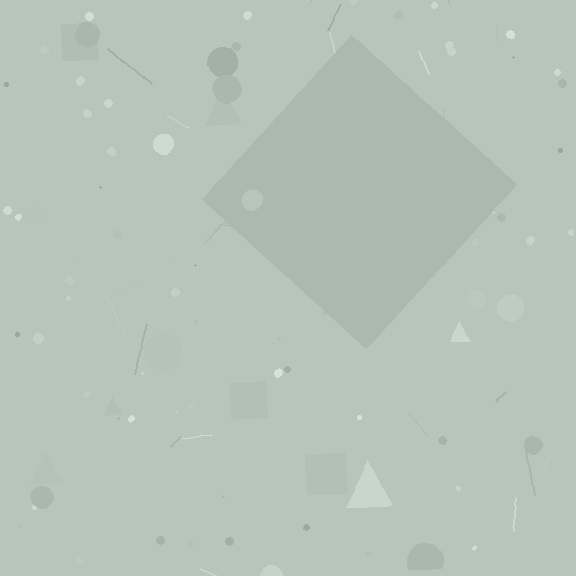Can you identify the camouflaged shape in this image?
The camouflaged shape is a diamond.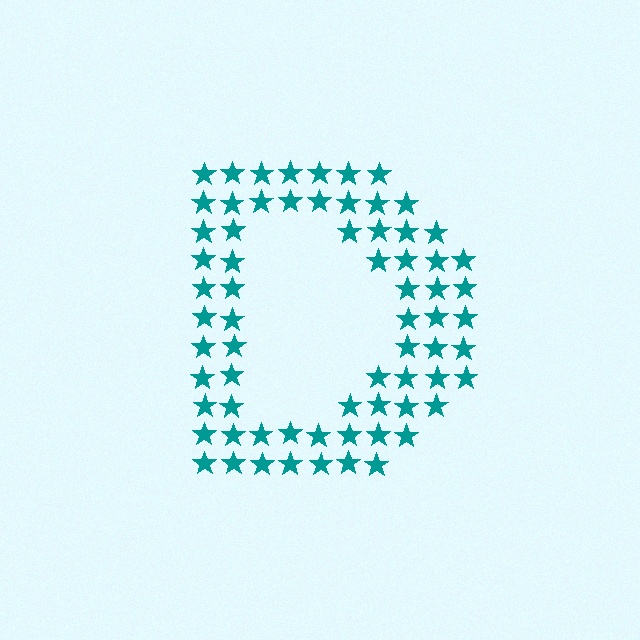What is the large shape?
The large shape is the letter D.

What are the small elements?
The small elements are stars.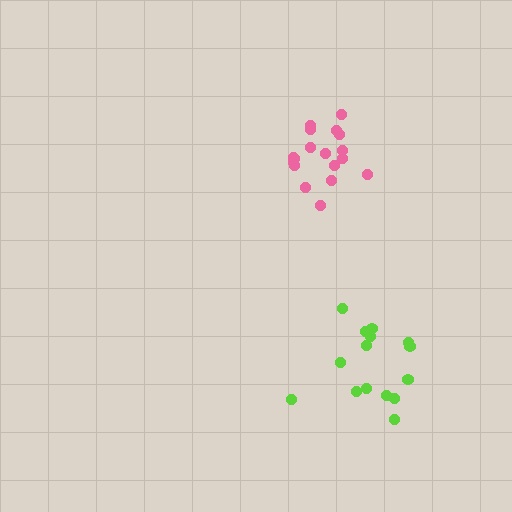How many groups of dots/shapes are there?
There are 2 groups.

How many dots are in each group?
Group 1: 15 dots, Group 2: 19 dots (34 total).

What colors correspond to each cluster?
The clusters are colored: lime, pink.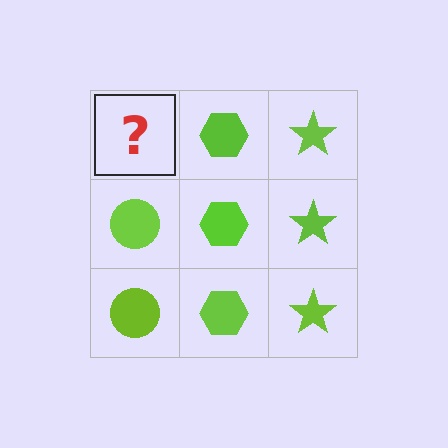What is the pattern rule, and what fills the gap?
The rule is that each column has a consistent shape. The gap should be filled with a lime circle.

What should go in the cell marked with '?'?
The missing cell should contain a lime circle.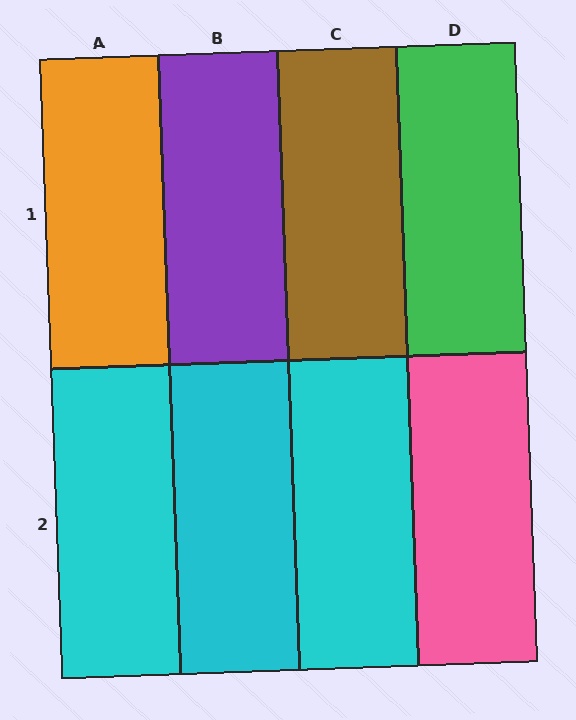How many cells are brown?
1 cell is brown.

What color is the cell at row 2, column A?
Cyan.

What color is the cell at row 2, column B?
Cyan.